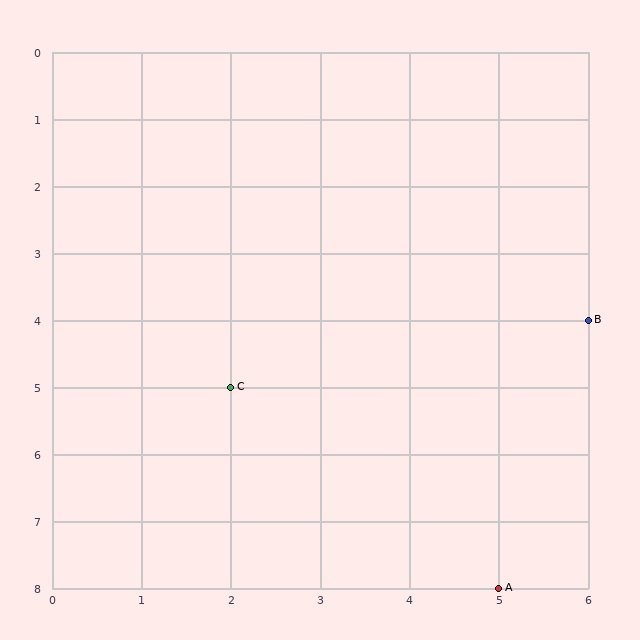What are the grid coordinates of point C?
Point C is at grid coordinates (2, 5).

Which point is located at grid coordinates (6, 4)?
Point B is at (6, 4).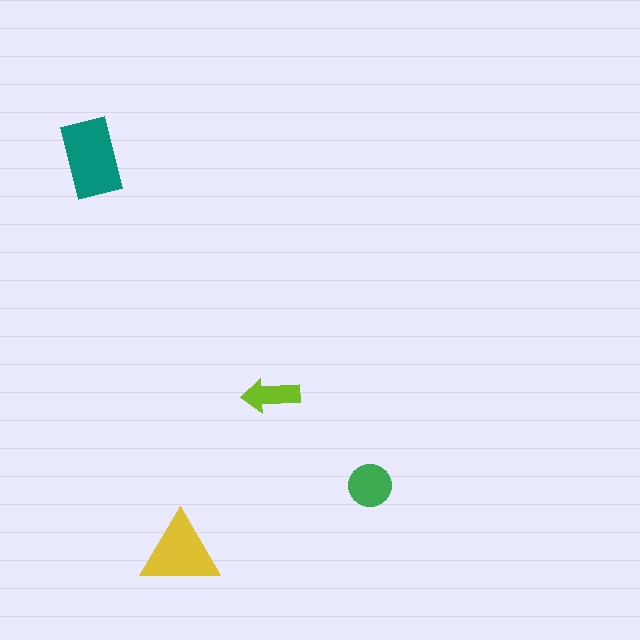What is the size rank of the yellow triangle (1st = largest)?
2nd.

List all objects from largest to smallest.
The teal rectangle, the yellow triangle, the green circle, the lime arrow.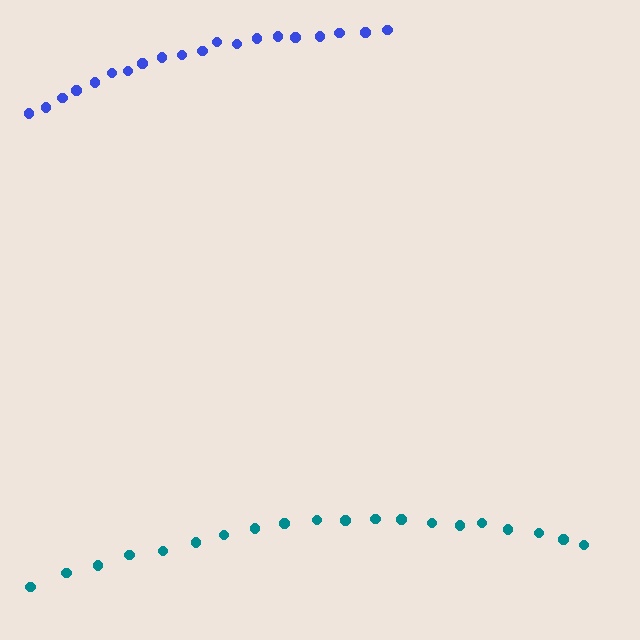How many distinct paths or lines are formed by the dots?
There are 2 distinct paths.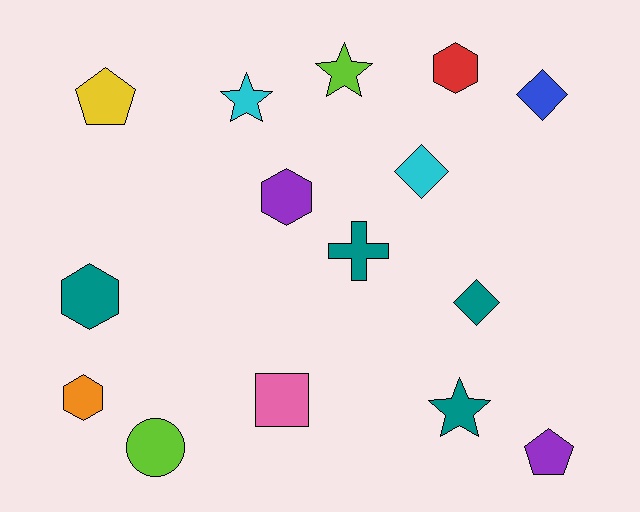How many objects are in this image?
There are 15 objects.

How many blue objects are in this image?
There is 1 blue object.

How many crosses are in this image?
There is 1 cross.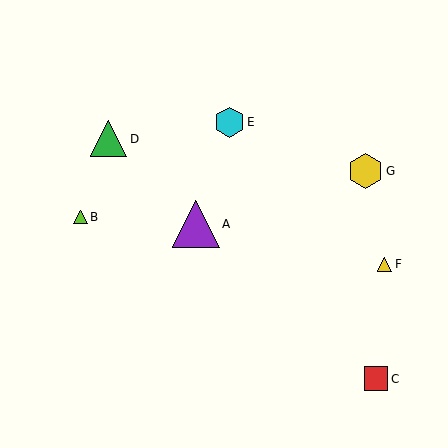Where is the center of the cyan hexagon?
The center of the cyan hexagon is at (229, 122).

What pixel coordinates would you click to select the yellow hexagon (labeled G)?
Click at (366, 171) to select the yellow hexagon G.